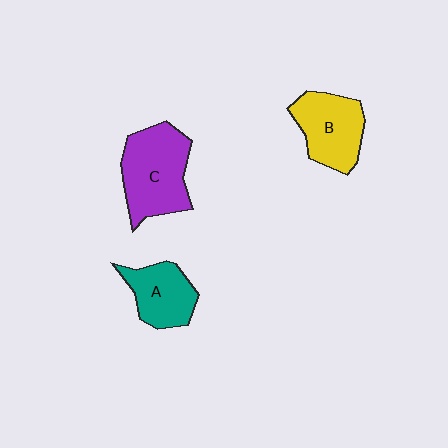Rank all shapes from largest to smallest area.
From largest to smallest: C (purple), B (yellow), A (teal).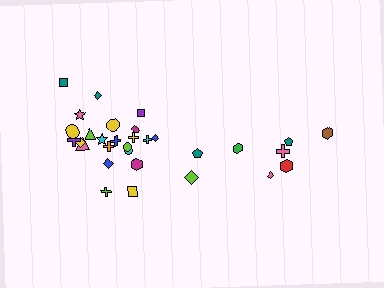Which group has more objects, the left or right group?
The left group.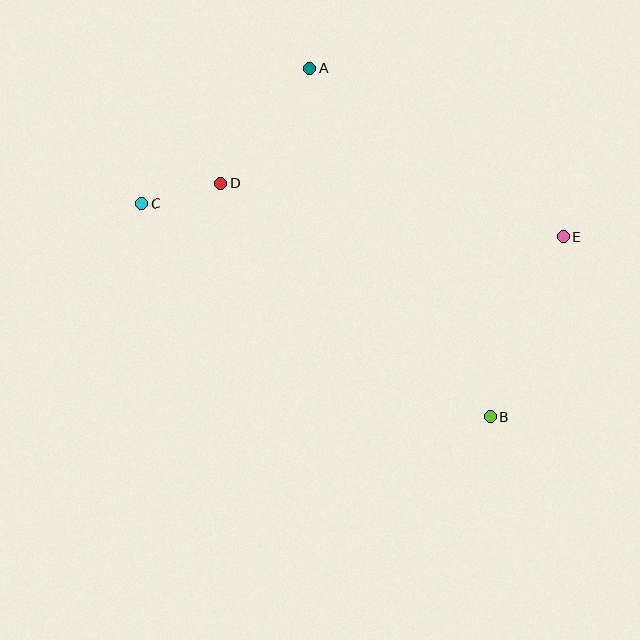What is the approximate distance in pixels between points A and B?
The distance between A and B is approximately 392 pixels.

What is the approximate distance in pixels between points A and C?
The distance between A and C is approximately 216 pixels.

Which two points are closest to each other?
Points C and D are closest to each other.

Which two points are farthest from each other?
Points C and E are farthest from each other.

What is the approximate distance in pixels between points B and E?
The distance between B and E is approximately 194 pixels.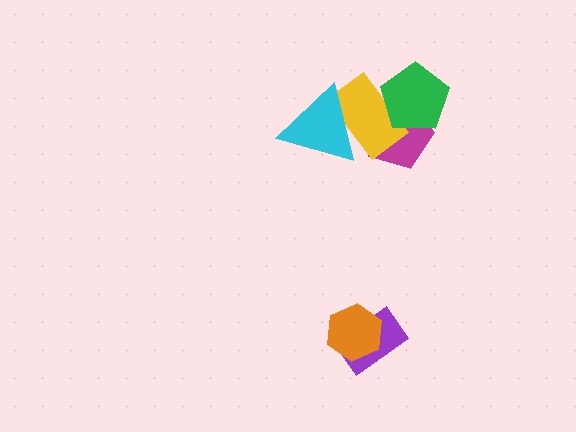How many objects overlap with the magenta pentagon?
2 objects overlap with the magenta pentagon.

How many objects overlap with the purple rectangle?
1 object overlaps with the purple rectangle.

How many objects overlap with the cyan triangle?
1 object overlaps with the cyan triangle.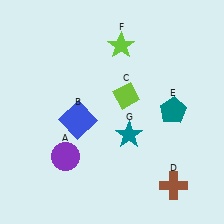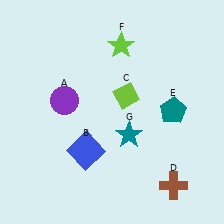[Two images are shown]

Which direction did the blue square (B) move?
The blue square (B) moved down.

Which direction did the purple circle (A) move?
The purple circle (A) moved up.